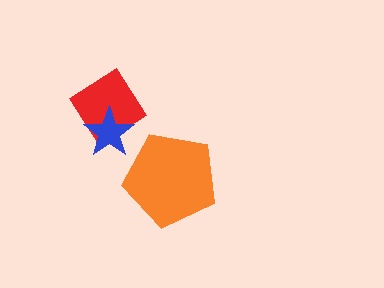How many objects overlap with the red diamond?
1 object overlaps with the red diamond.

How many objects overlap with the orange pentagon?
0 objects overlap with the orange pentagon.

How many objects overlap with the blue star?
1 object overlaps with the blue star.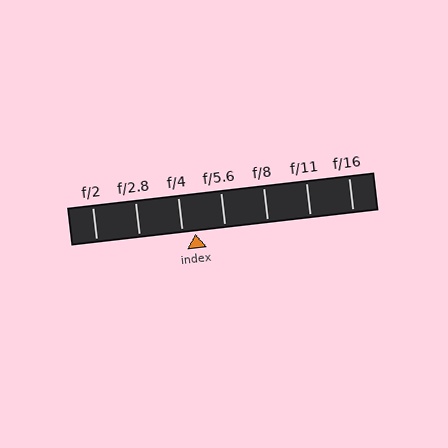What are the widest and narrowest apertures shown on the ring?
The widest aperture shown is f/2 and the narrowest is f/16.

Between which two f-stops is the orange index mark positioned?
The index mark is between f/4 and f/5.6.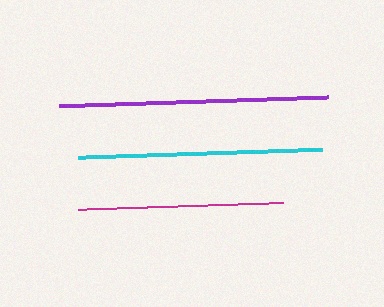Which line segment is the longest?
The purple line is the longest at approximately 268 pixels.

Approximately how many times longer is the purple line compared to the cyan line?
The purple line is approximately 1.1 times the length of the cyan line.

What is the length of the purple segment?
The purple segment is approximately 268 pixels long.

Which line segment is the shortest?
The magenta line is the shortest at approximately 205 pixels.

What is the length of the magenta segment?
The magenta segment is approximately 205 pixels long.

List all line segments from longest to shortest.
From longest to shortest: purple, cyan, magenta.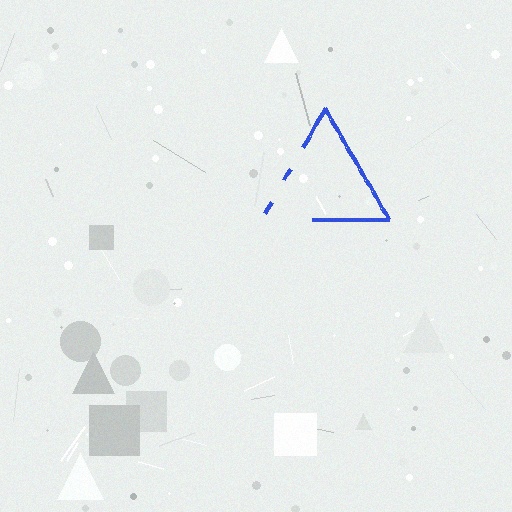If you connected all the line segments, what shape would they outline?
They would outline a triangle.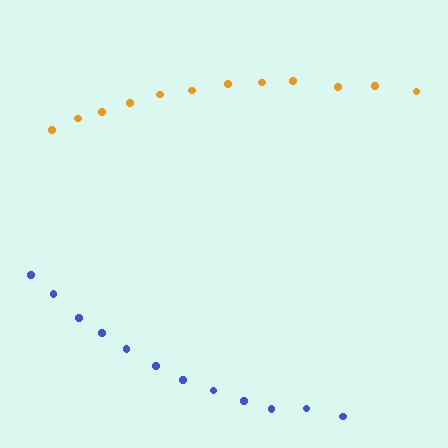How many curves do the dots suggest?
There are 2 distinct paths.